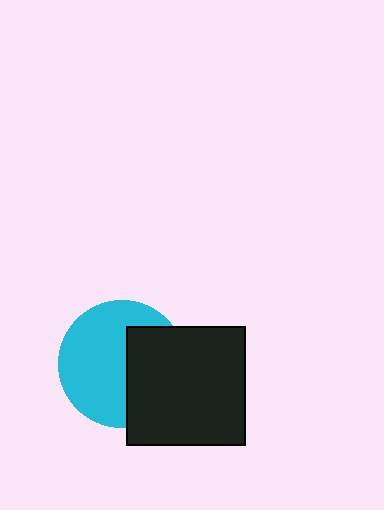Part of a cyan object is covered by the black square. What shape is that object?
It is a circle.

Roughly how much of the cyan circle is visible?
About half of it is visible (roughly 60%).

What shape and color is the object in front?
The object in front is a black square.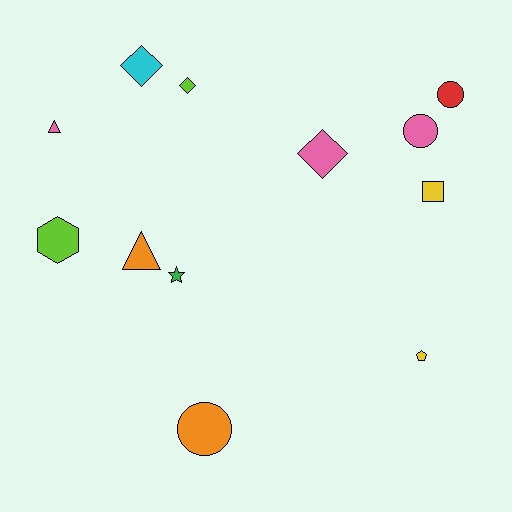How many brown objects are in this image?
There are no brown objects.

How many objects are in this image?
There are 12 objects.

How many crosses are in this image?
There are no crosses.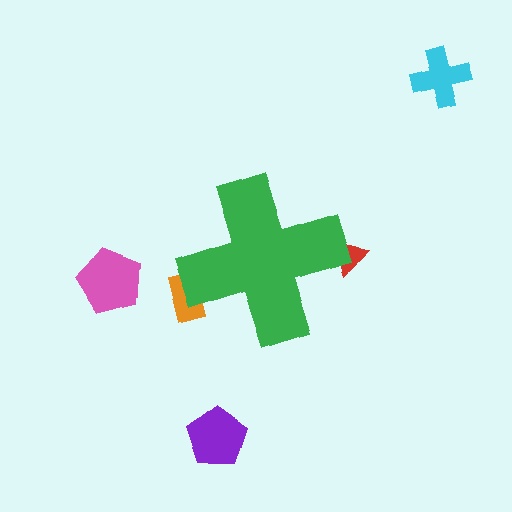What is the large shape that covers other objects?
A green cross.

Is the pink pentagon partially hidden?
No, the pink pentagon is fully visible.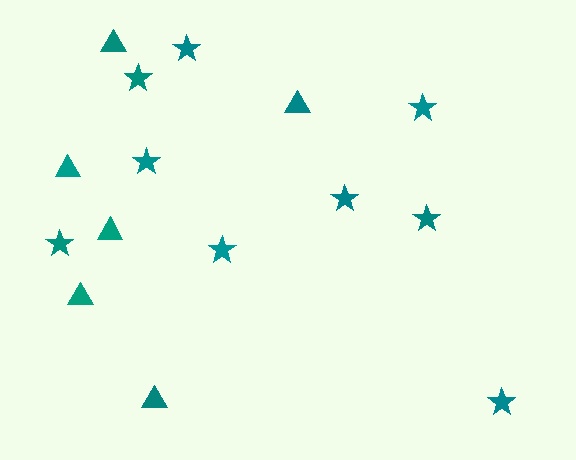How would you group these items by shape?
There are 2 groups: one group of triangles (6) and one group of stars (9).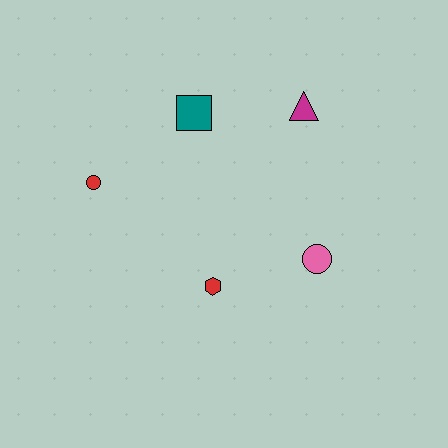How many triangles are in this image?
There is 1 triangle.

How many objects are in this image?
There are 5 objects.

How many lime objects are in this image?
There are no lime objects.